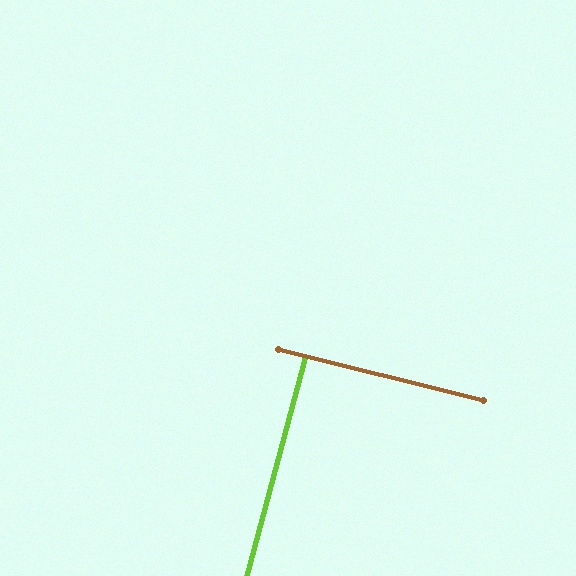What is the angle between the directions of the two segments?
Approximately 89 degrees.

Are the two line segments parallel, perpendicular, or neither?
Perpendicular — they meet at approximately 89°.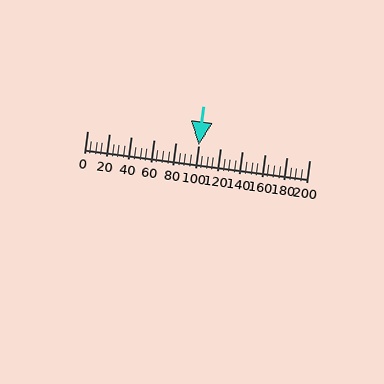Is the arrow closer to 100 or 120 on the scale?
The arrow is closer to 100.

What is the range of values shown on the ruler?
The ruler shows values from 0 to 200.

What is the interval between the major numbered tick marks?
The major tick marks are spaced 20 units apart.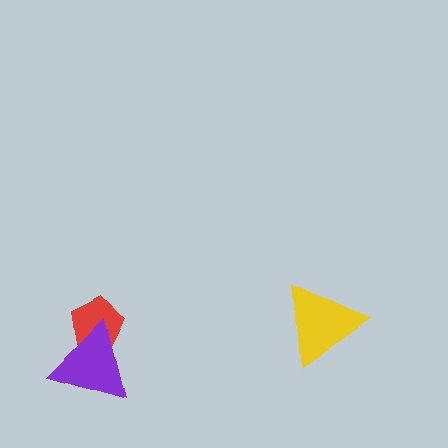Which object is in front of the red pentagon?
The purple triangle is in front of the red pentagon.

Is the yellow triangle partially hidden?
No, no other shape covers it.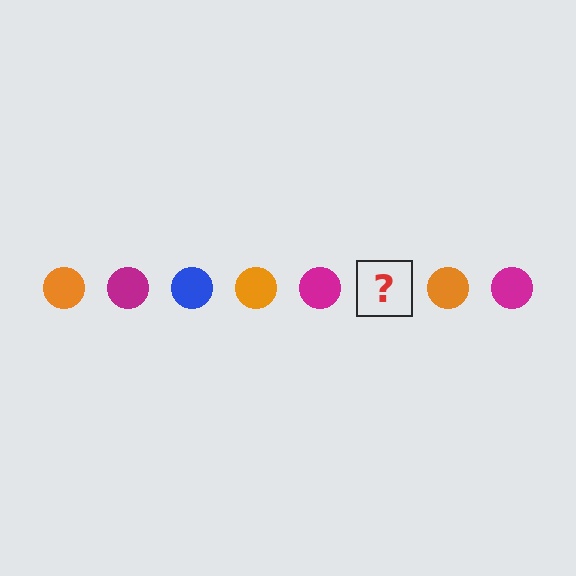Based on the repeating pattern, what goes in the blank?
The blank should be a blue circle.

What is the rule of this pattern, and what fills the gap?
The rule is that the pattern cycles through orange, magenta, blue circles. The gap should be filled with a blue circle.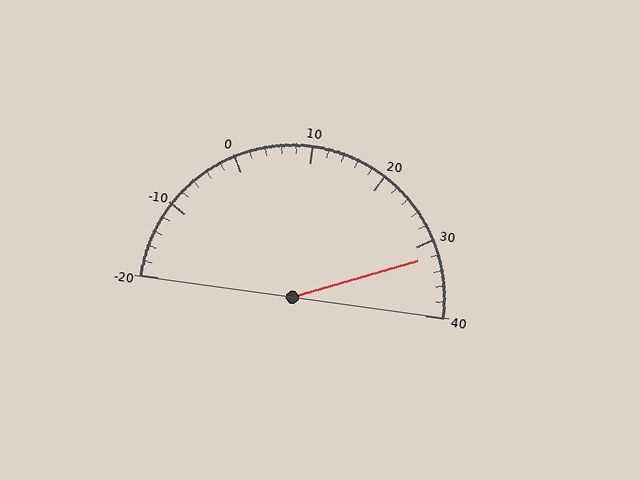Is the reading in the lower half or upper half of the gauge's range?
The reading is in the upper half of the range (-20 to 40).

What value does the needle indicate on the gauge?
The needle indicates approximately 32.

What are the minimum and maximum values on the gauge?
The gauge ranges from -20 to 40.